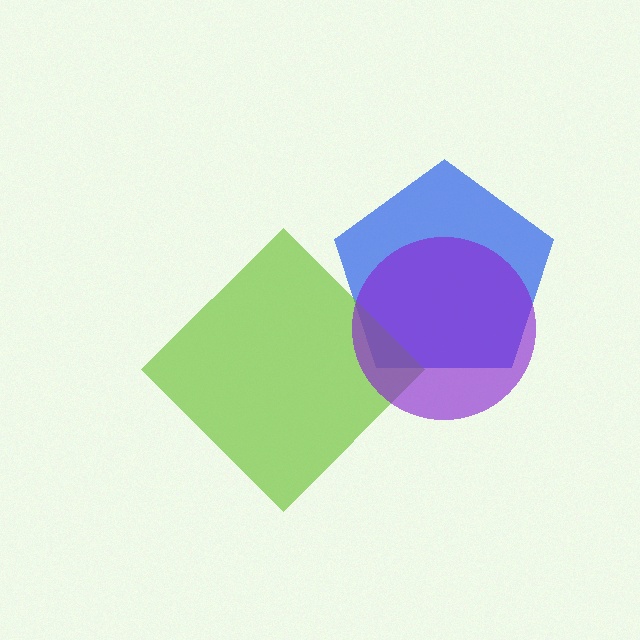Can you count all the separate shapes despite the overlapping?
Yes, there are 3 separate shapes.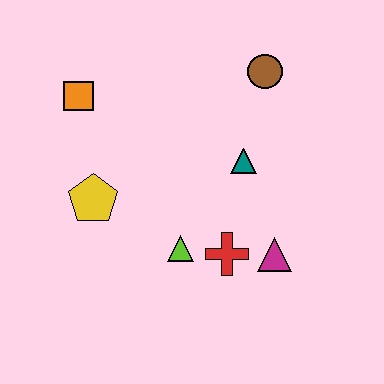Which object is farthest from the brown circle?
The yellow pentagon is farthest from the brown circle.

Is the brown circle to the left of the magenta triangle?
Yes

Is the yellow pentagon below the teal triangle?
Yes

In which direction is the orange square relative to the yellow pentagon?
The orange square is above the yellow pentagon.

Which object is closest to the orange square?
The yellow pentagon is closest to the orange square.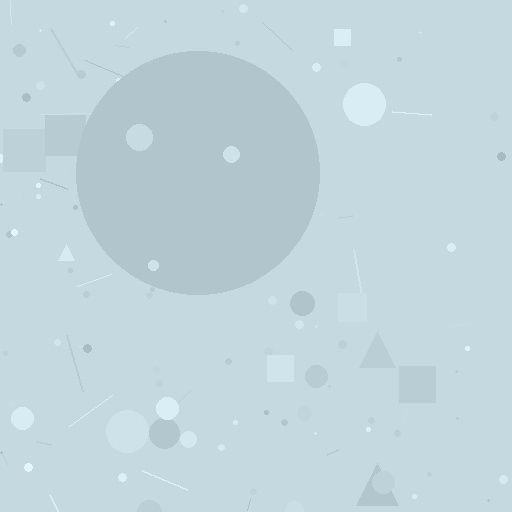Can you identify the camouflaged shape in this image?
The camouflaged shape is a circle.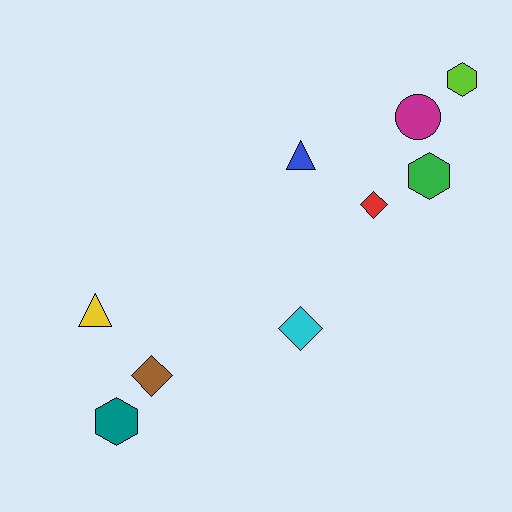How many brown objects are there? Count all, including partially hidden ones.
There is 1 brown object.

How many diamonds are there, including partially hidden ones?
There are 3 diamonds.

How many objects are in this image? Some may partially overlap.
There are 9 objects.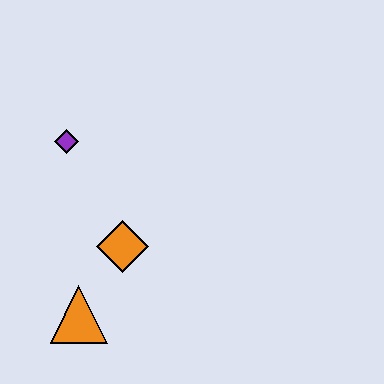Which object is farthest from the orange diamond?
The purple diamond is farthest from the orange diamond.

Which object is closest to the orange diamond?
The orange triangle is closest to the orange diamond.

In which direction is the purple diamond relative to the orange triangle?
The purple diamond is above the orange triangle.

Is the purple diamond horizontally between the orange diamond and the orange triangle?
No